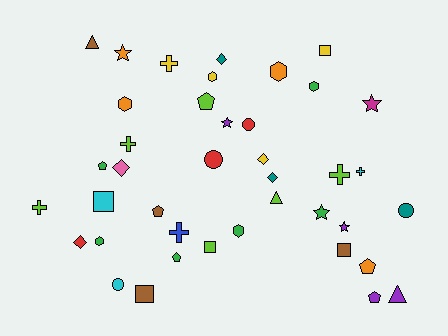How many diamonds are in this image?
There are 5 diamonds.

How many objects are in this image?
There are 40 objects.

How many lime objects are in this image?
There are 6 lime objects.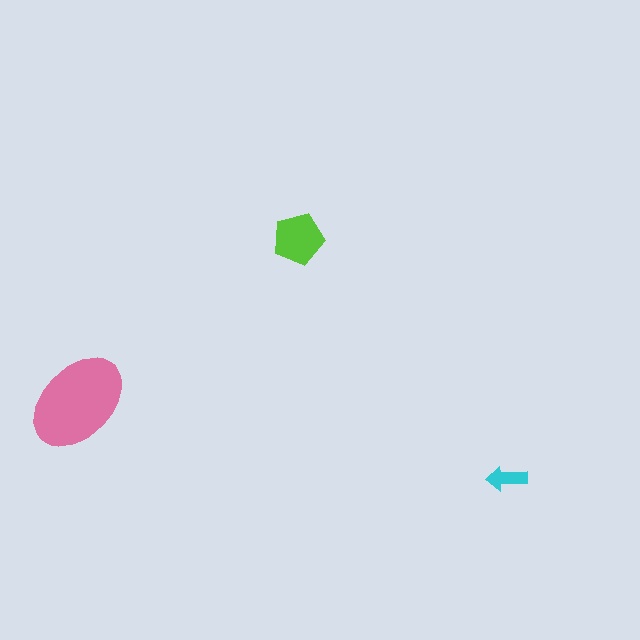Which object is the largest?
The pink ellipse.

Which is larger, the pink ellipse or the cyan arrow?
The pink ellipse.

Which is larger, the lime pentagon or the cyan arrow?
The lime pentagon.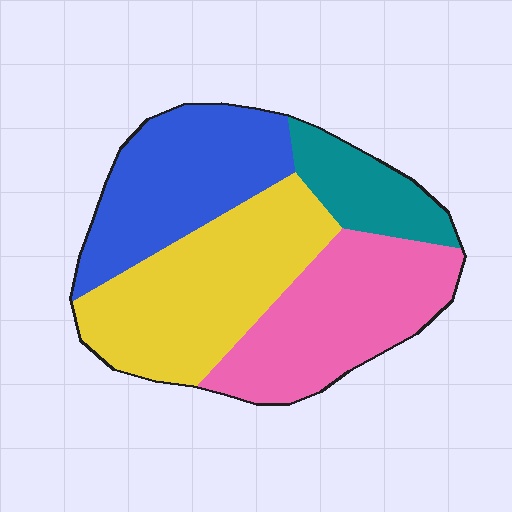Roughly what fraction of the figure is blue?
Blue takes up about one quarter (1/4) of the figure.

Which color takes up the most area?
Yellow, at roughly 35%.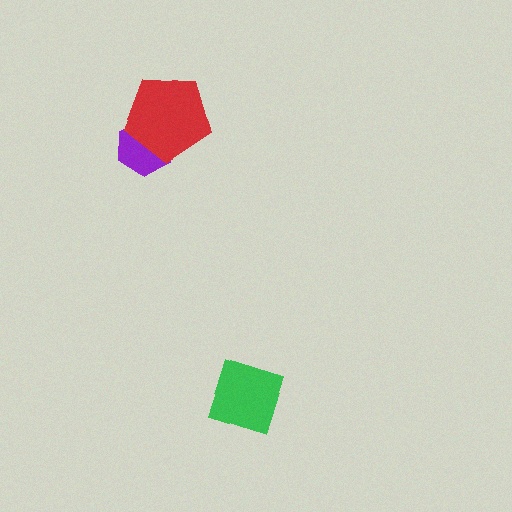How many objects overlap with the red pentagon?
1 object overlaps with the red pentagon.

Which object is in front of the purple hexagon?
The red pentagon is in front of the purple hexagon.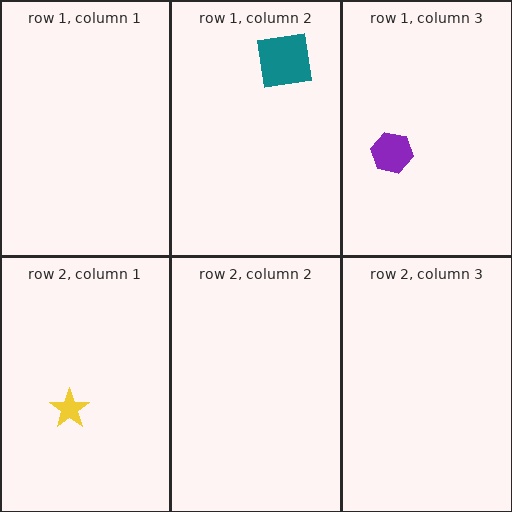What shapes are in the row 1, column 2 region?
The teal square.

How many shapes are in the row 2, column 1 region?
1.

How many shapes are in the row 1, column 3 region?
1.